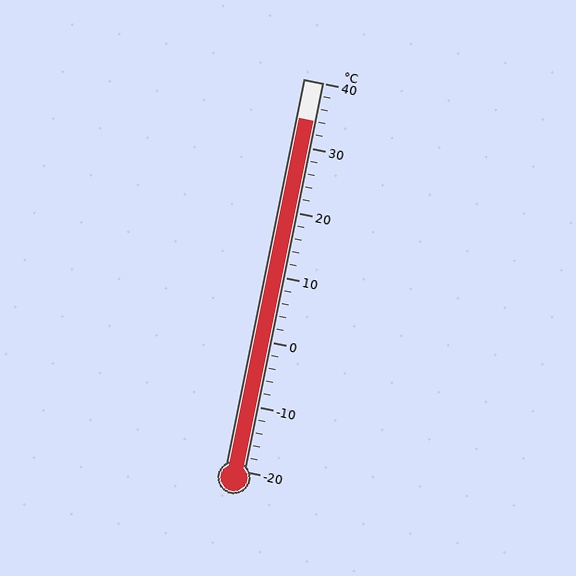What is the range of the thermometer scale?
The thermometer scale ranges from -20°C to 40°C.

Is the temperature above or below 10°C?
The temperature is above 10°C.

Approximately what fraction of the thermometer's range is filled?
The thermometer is filled to approximately 90% of its range.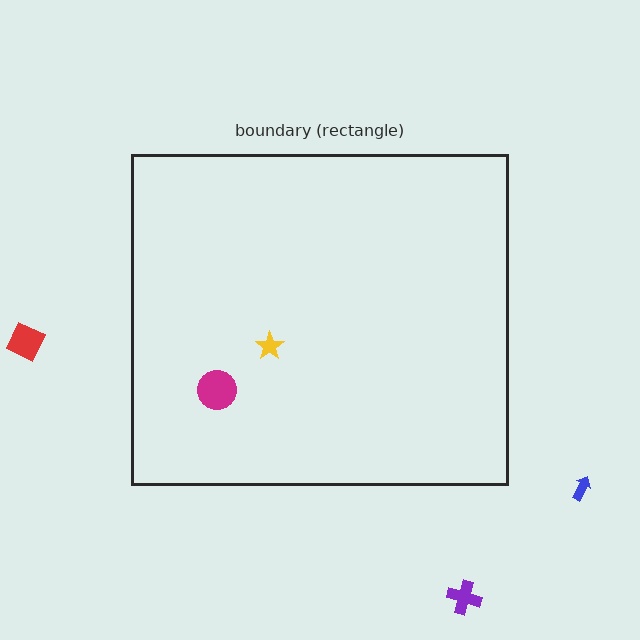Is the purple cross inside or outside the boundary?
Outside.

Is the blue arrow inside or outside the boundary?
Outside.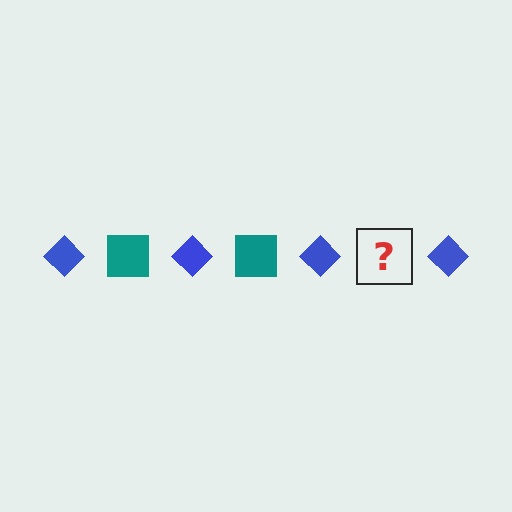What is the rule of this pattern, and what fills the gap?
The rule is that the pattern alternates between blue diamond and teal square. The gap should be filled with a teal square.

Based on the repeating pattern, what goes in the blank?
The blank should be a teal square.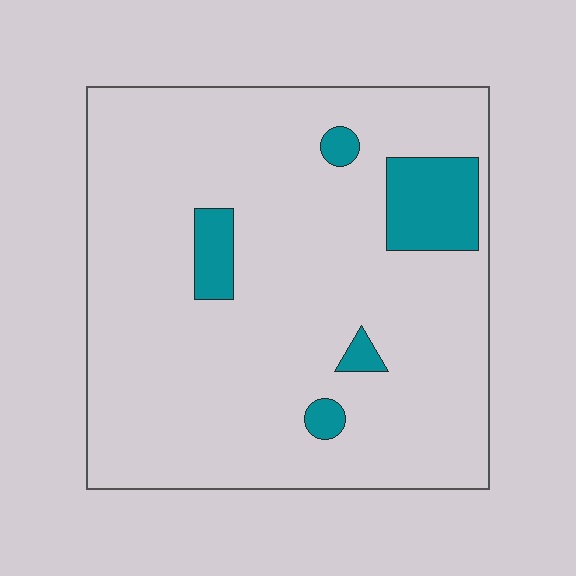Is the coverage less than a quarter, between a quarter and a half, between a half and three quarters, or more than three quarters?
Less than a quarter.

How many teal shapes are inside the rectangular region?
5.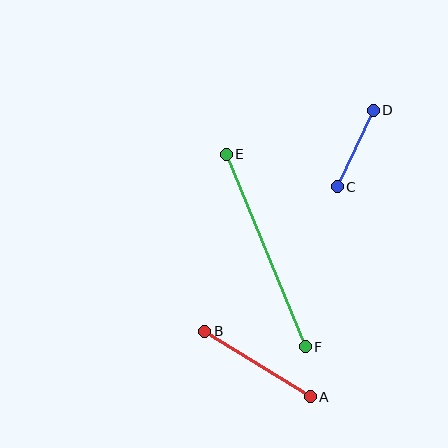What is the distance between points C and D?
The distance is approximately 85 pixels.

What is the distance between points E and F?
The distance is approximately 208 pixels.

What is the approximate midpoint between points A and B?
The midpoint is at approximately (258, 364) pixels.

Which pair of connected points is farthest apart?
Points E and F are farthest apart.